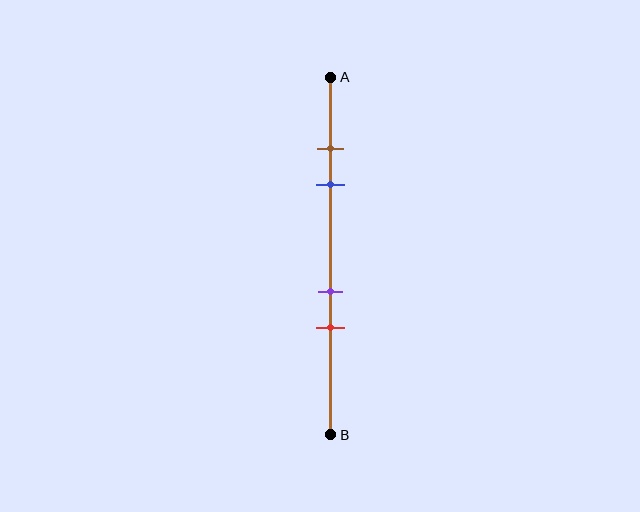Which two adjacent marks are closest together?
The brown and blue marks are the closest adjacent pair.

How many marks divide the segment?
There are 4 marks dividing the segment.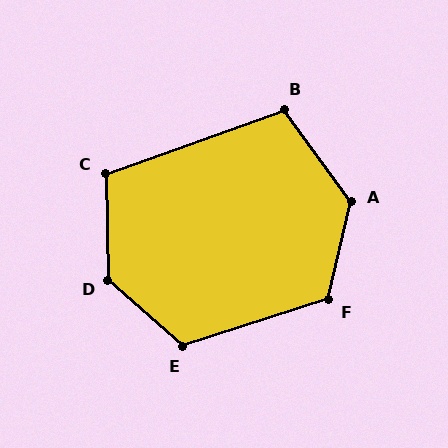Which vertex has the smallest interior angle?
B, at approximately 106 degrees.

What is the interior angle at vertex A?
Approximately 131 degrees (obtuse).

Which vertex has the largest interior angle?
D, at approximately 133 degrees.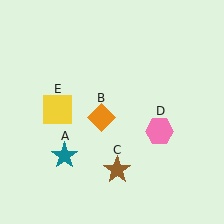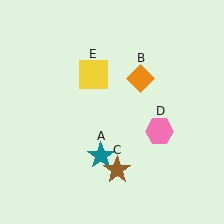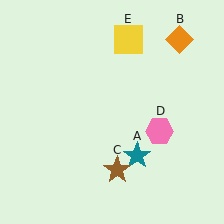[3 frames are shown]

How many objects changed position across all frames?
3 objects changed position: teal star (object A), orange diamond (object B), yellow square (object E).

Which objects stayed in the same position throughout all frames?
Brown star (object C) and pink hexagon (object D) remained stationary.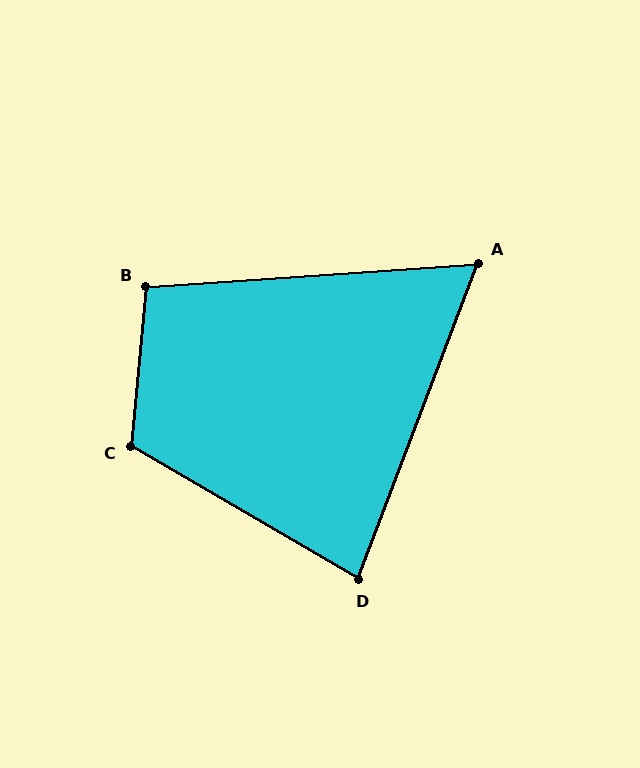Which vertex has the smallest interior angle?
A, at approximately 65 degrees.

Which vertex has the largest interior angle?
C, at approximately 115 degrees.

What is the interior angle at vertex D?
Approximately 81 degrees (acute).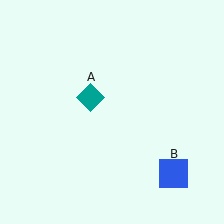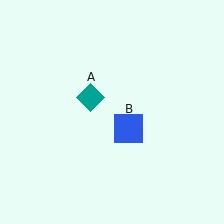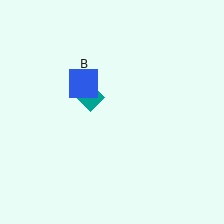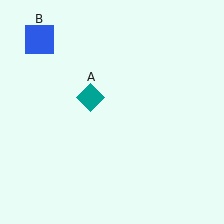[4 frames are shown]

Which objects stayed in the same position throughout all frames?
Teal diamond (object A) remained stationary.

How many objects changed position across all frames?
1 object changed position: blue square (object B).